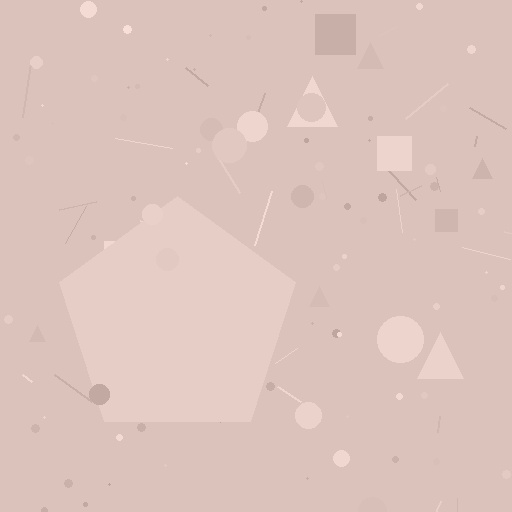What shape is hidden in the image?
A pentagon is hidden in the image.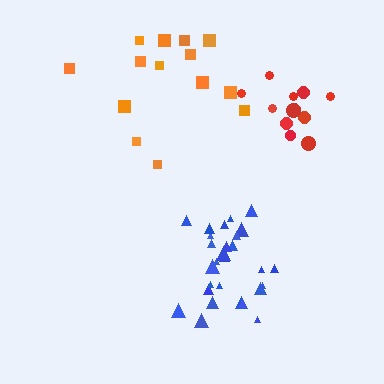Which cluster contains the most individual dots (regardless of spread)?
Blue (28).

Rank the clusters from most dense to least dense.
blue, red, orange.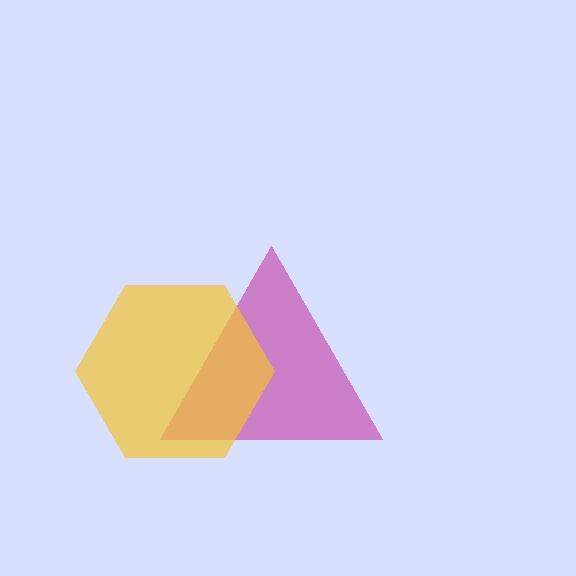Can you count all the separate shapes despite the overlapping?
Yes, there are 2 separate shapes.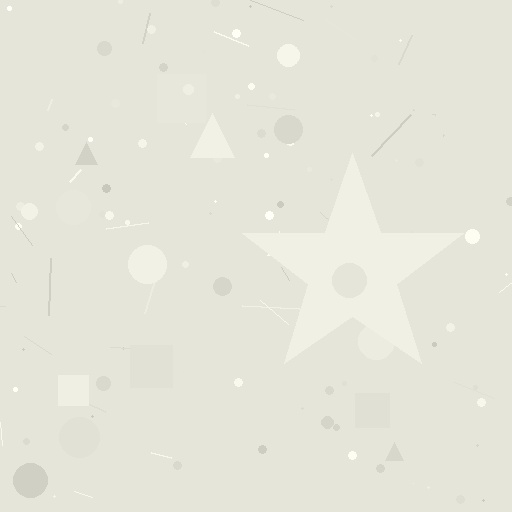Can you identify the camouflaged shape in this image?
The camouflaged shape is a star.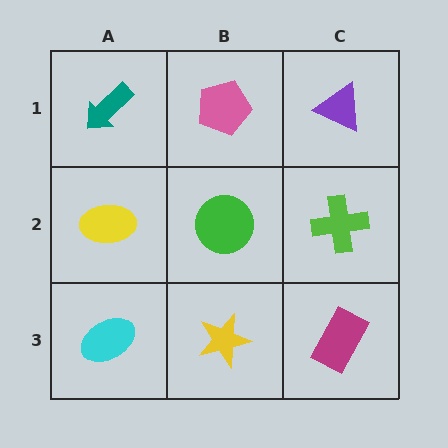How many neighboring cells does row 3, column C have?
2.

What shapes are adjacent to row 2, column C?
A purple triangle (row 1, column C), a magenta rectangle (row 3, column C), a green circle (row 2, column B).